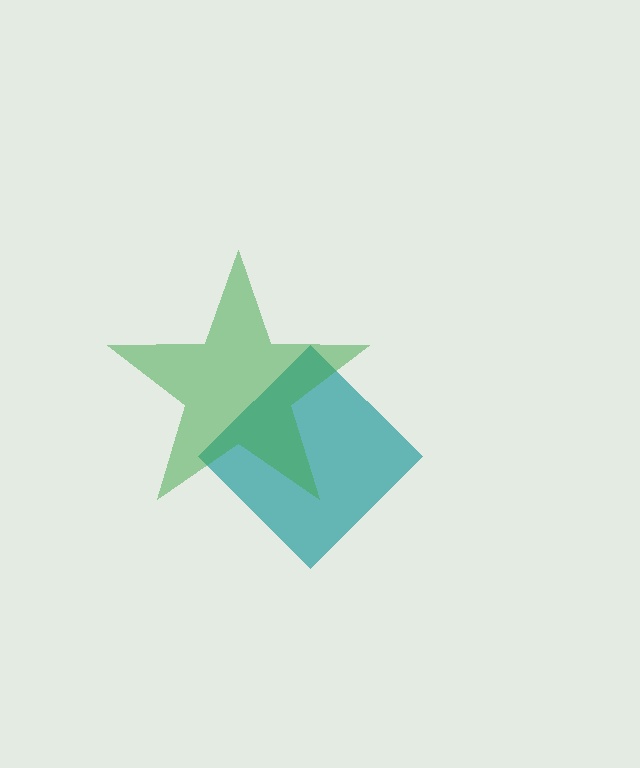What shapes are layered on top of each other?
The layered shapes are: a teal diamond, a green star.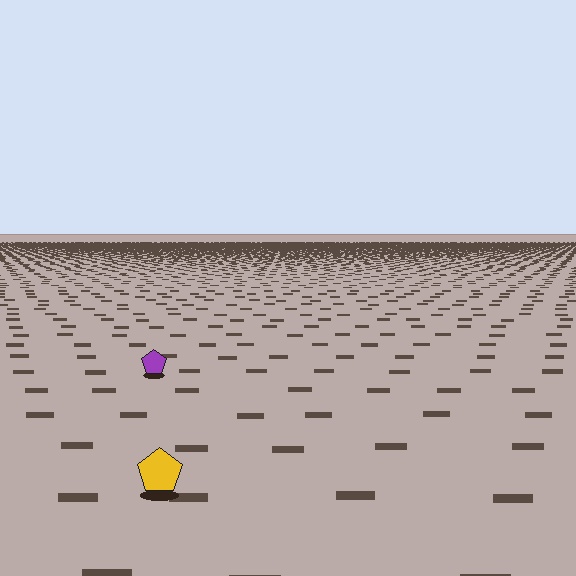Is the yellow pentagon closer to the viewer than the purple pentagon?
Yes. The yellow pentagon is closer — you can tell from the texture gradient: the ground texture is coarser near it.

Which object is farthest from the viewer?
The purple pentagon is farthest from the viewer. It appears smaller and the ground texture around it is denser.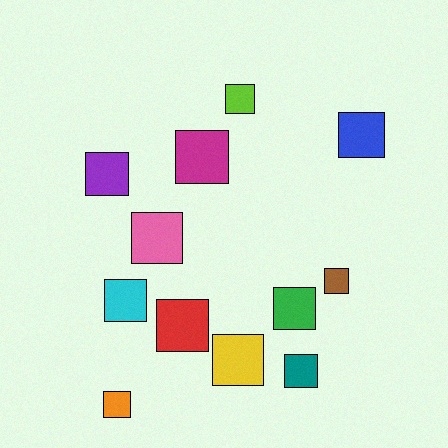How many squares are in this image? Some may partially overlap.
There are 12 squares.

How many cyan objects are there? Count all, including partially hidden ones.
There is 1 cyan object.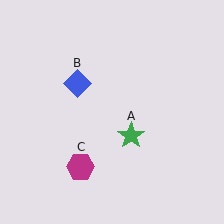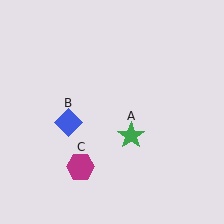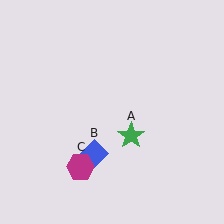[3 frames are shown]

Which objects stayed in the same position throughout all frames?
Green star (object A) and magenta hexagon (object C) remained stationary.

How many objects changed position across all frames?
1 object changed position: blue diamond (object B).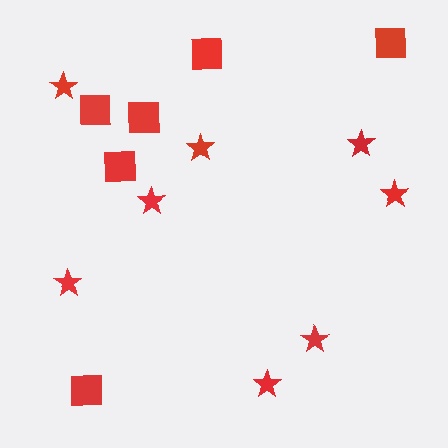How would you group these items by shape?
There are 2 groups: one group of stars (8) and one group of squares (6).